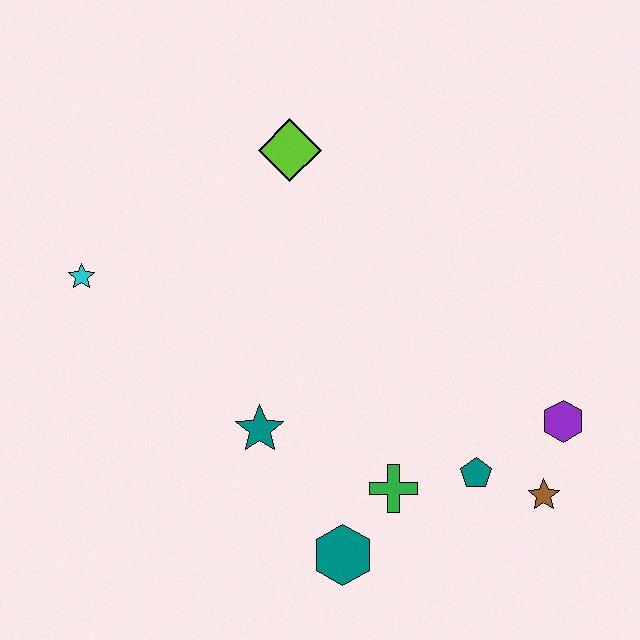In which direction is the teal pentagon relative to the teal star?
The teal pentagon is to the right of the teal star.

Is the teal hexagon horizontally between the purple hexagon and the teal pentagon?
No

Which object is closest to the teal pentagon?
The brown star is closest to the teal pentagon.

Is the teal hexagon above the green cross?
No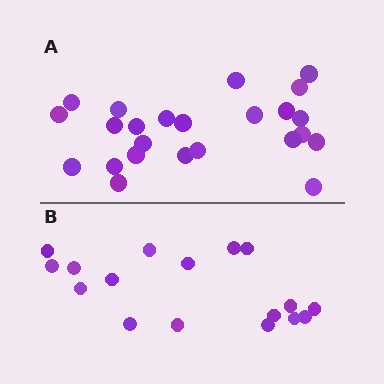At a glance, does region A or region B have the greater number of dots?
Region A (the top region) has more dots.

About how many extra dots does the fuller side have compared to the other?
Region A has roughly 8 or so more dots than region B.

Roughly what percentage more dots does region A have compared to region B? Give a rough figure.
About 40% more.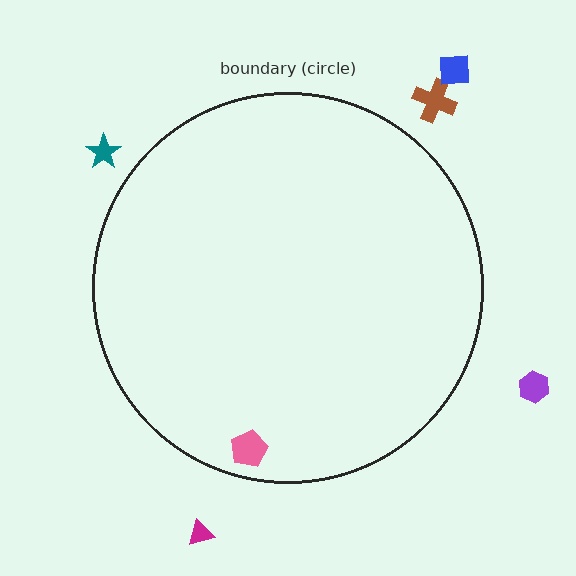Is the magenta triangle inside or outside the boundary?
Outside.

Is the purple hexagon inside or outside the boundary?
Outside.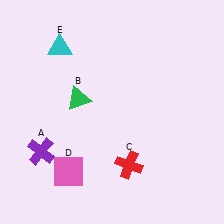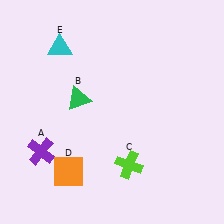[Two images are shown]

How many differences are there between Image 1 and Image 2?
There are 2 differences between the two images.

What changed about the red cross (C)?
In Image 1, C is red. In Image 2, it changed to lime.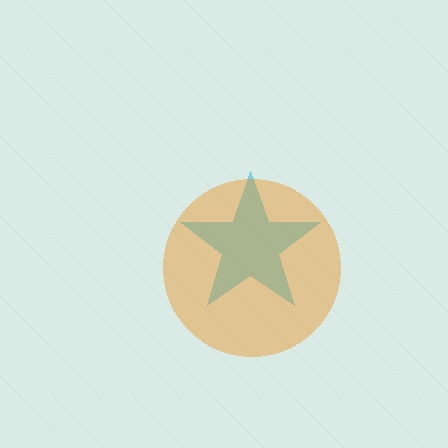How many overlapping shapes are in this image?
There are 2 overlapping shapes in the image.